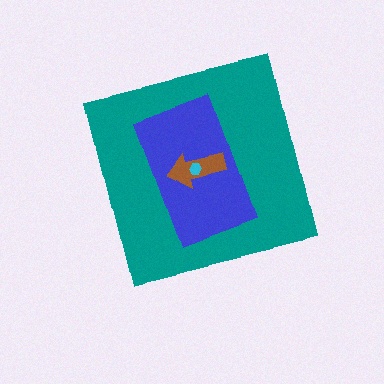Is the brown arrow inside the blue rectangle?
Yes.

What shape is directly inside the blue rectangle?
The brown arrow.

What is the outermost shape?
The teal square.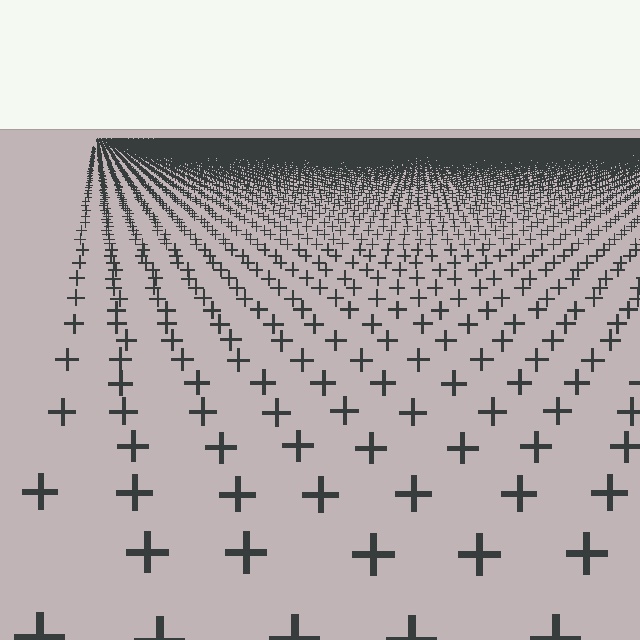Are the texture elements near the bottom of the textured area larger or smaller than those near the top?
Larger. Near the bottom, elements are closer to the viewer and appear at a bigger on-screen size.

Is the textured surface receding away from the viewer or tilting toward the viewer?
The surface is receding away from the viewer. Texture elements get smaller and denser toward the top.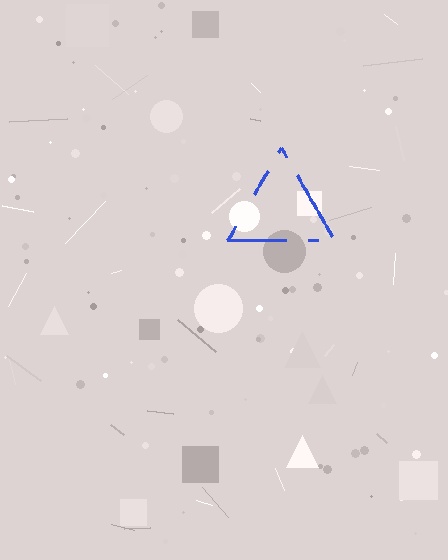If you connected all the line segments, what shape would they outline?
They would outline a triangle.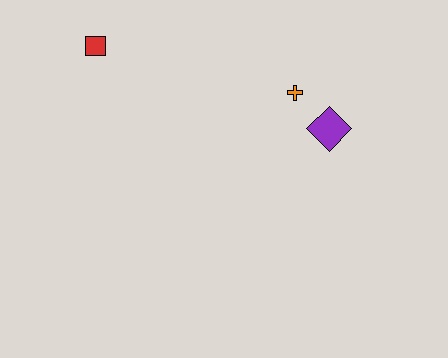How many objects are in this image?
There are 3 objects.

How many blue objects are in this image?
There are no blue objects.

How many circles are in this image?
There are no circles.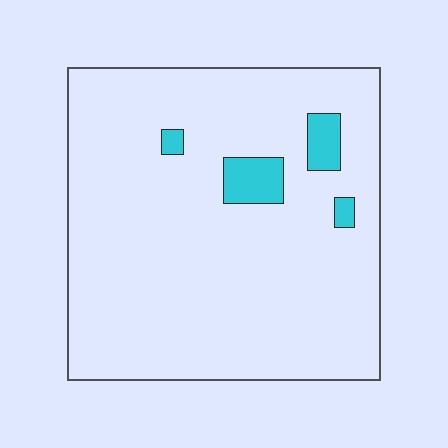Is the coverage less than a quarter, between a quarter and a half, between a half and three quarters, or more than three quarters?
Less than a quarter.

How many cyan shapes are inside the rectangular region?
4.